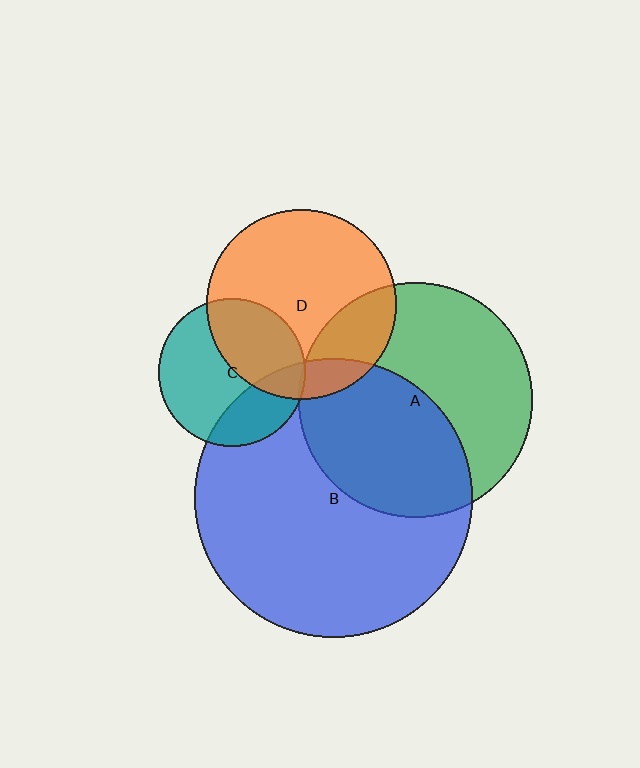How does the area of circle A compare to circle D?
Approximately 1.5 times.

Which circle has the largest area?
Circle B (blue).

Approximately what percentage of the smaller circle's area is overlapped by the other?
Approximately 45%.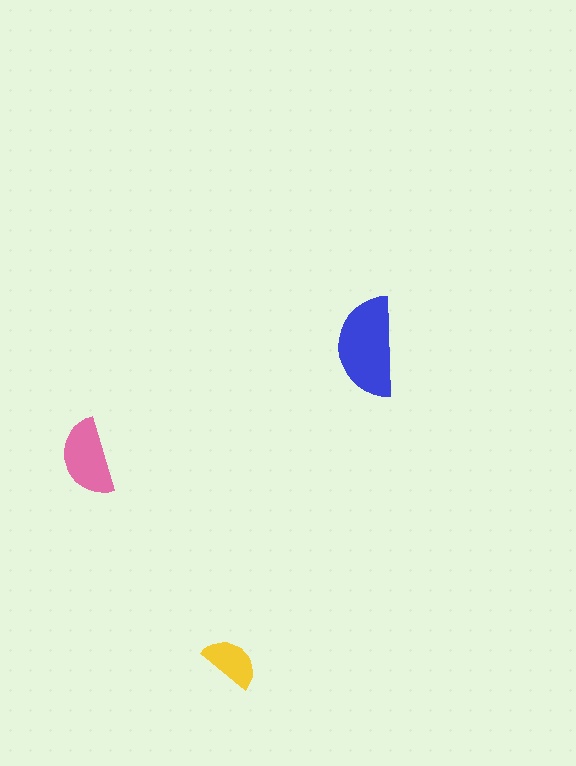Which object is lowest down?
The yellow semicircle is bottommost.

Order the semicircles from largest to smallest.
the blue one, the pink one, the yellow one.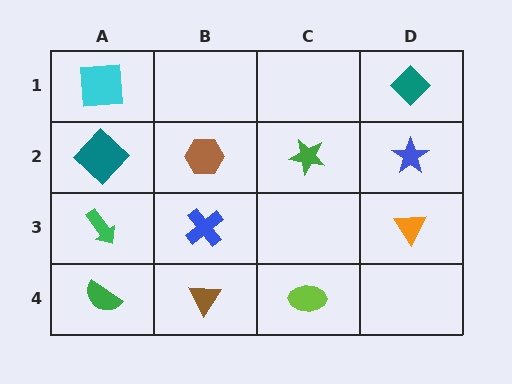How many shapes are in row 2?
4 shapes.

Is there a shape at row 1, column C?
No, that cell is empty.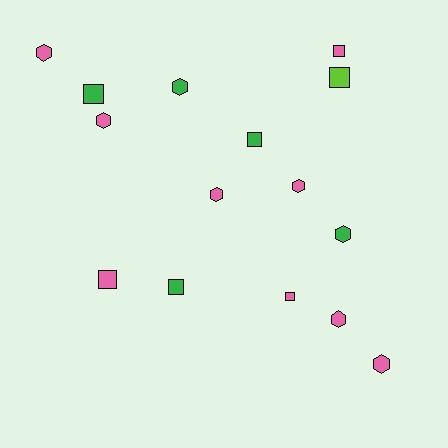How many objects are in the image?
There are 15 objects.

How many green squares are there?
There are 3 green squares.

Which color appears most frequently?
Pink, with 9 objects.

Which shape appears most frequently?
Hexagon, with 8 objects.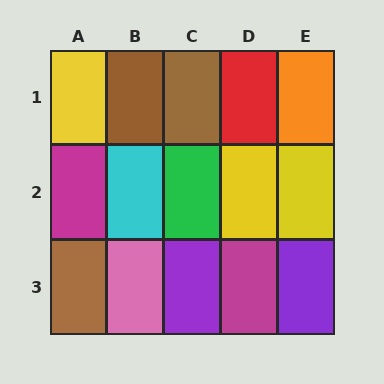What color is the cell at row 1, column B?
Brown.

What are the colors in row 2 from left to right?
Magenta, cyan, green, yellow, yellow.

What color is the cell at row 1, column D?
Red.